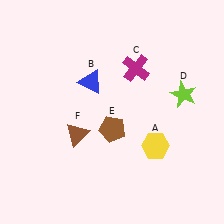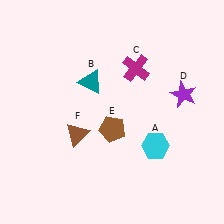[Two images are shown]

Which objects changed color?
A changed from yellow to cyan. B changed from blue to teal. D changed from lime to purple.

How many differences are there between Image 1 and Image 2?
There are 3 differences between the two images.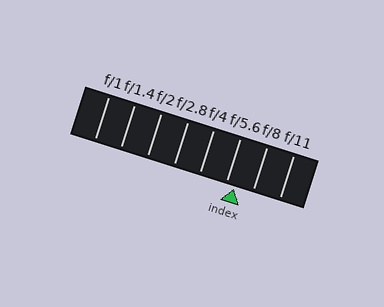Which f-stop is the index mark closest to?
The index mark is closest to f/5.6.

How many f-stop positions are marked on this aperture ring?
There are 8 f-stop positions marked.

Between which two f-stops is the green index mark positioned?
The index mark is between f/5.6 and f/8.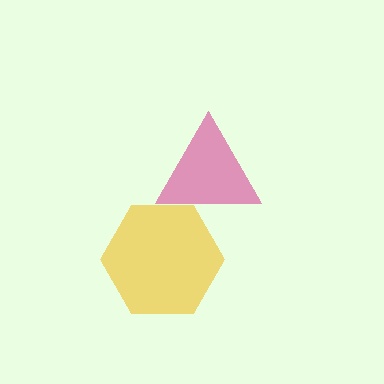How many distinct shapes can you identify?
There are 2 distinct shapes: a yellow hexagon, a pink triangle.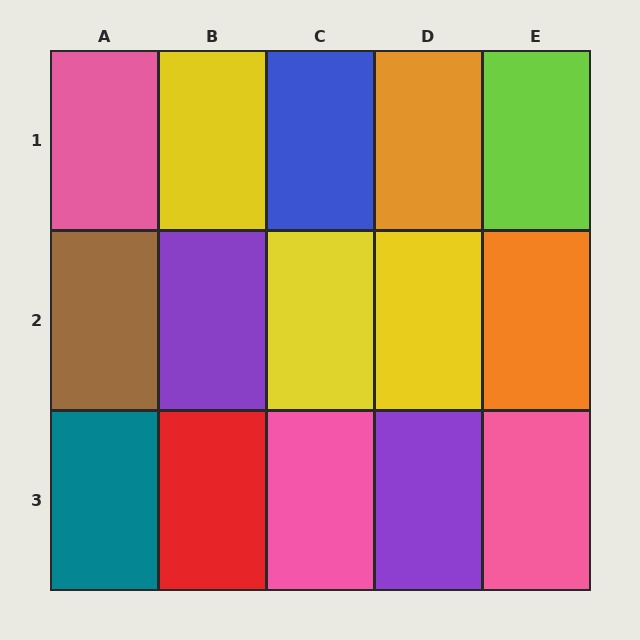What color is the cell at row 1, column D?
Orange.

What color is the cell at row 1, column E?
Lime.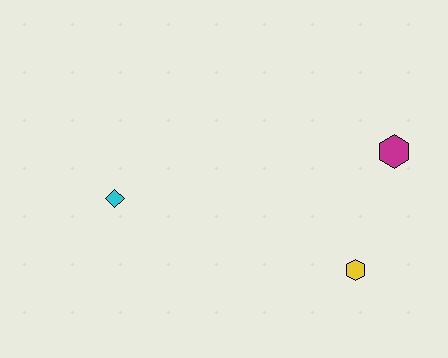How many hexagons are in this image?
There are 2 hexagons.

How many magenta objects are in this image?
There is 1 magenta object.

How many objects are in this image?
There are 3 objects.